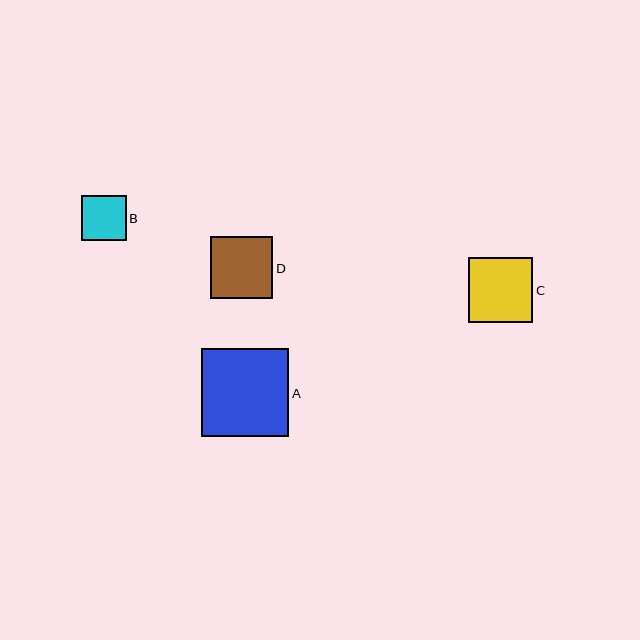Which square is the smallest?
Square B is the smallest with a size of approximately 44 pixels.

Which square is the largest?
Square A is the largest with a size of approximately 87 pixels.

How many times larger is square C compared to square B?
Square C is approximately 1.4 times the size of square B.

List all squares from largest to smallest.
From largest to smallest: A, C, D, B.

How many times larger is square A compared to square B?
Square A is approximately 2.0 times the size of square B.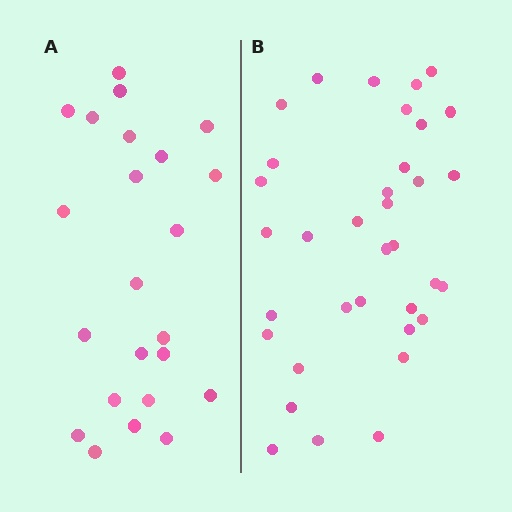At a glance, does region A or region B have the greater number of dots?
Region B (the right region) has more dots.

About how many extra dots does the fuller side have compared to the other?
Region B has roughly 12 or so more dots than region A.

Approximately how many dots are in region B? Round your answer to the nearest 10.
About 40 dots. (The exact count is 35, which rounds to 40.)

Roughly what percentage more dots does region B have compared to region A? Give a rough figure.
About 50% more.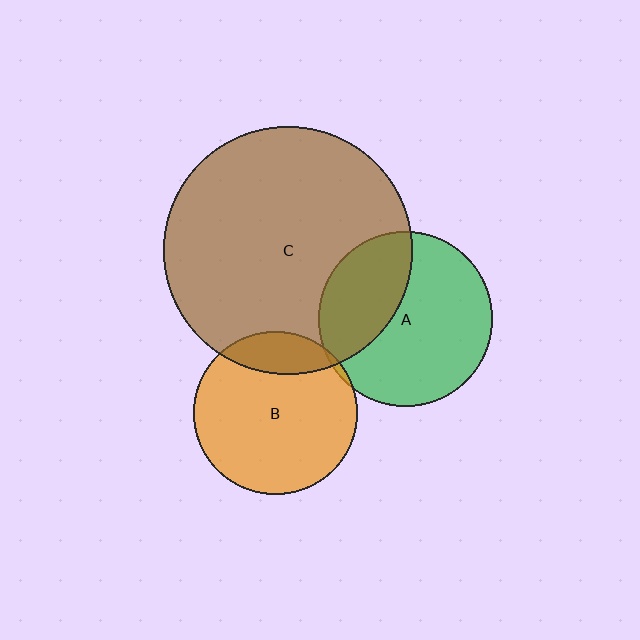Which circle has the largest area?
Circle C (brown).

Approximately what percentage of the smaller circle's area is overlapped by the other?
Approximately 35%.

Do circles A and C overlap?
Yes.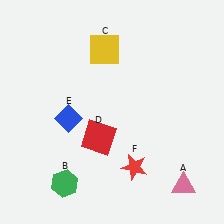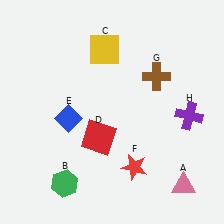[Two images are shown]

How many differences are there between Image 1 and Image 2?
There are 2 differences between the two images.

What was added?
A brown cross (G), a purple cross (H) were added in Image 2.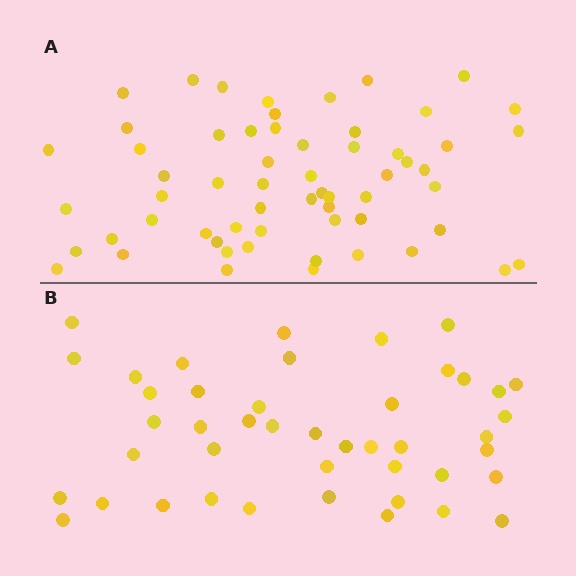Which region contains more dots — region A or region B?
Region A (the top region) has more dots.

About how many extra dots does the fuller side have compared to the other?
Region A has approximately 15 more dots than region B.